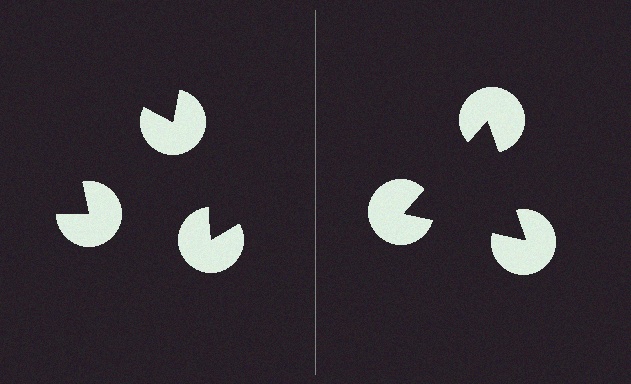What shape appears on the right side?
An illusory triangle.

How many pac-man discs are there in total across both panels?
6 — 3 on each side.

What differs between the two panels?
The pac-man discs are positioned identically on both sides; only the wedge orientations differ. On the right they align to a triangle; on the left they are misaligned.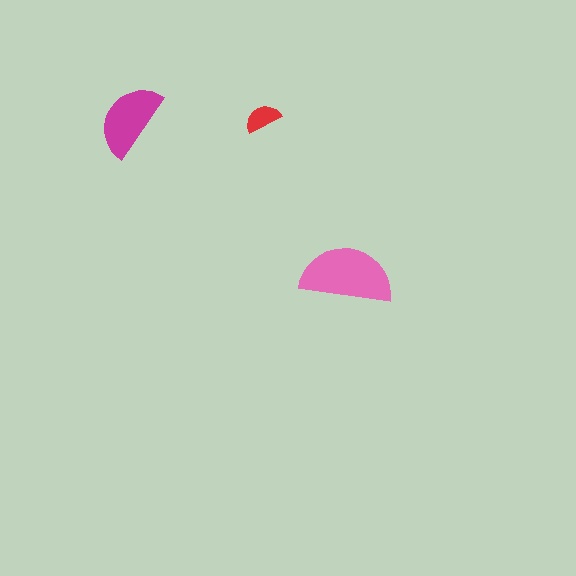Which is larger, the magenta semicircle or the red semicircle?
The magenta one.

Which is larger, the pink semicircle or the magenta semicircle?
The pink one.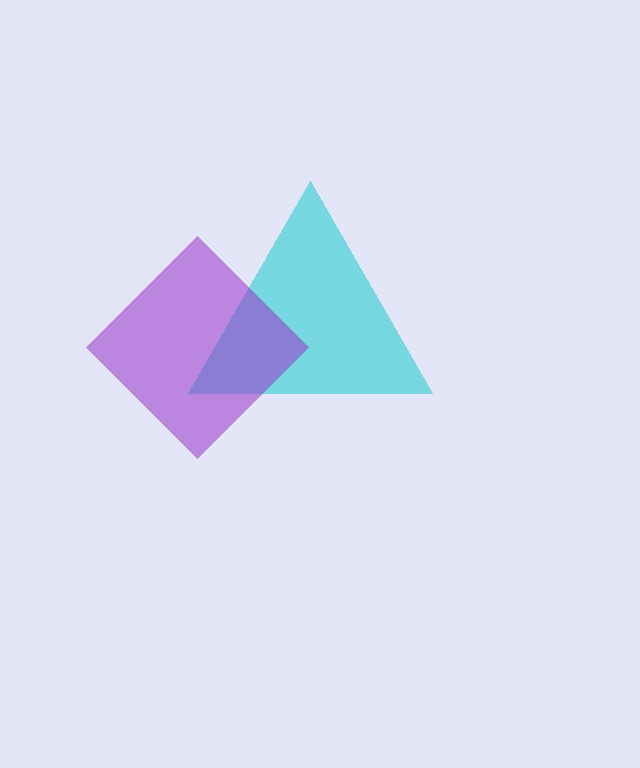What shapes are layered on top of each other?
The layered shapes are: a cyan triangle, a purple diamond.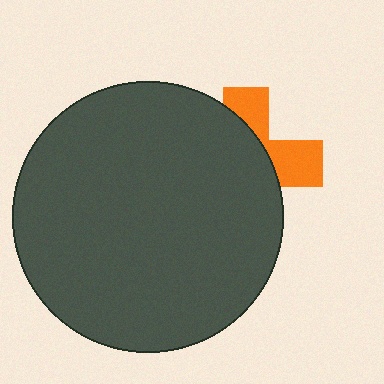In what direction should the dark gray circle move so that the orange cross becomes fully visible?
The dark gray circle should move left. That is the shortest direction to clear the overlap and leave the orange cross fully visible.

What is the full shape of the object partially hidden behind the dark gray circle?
The partially hidden object is an orange cross.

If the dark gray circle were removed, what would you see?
You would see the complete orange cross.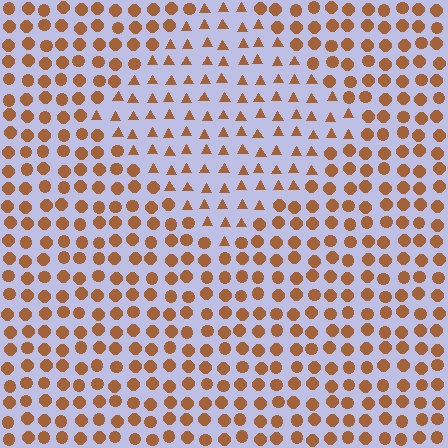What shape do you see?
I see a diamond.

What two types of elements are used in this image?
The image uses triangles inside the diamond region and circles outside it.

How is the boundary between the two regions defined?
The boundary is defined by a change in element shape: triangles inside vs. circles outside. All elements share the same color and spacing.